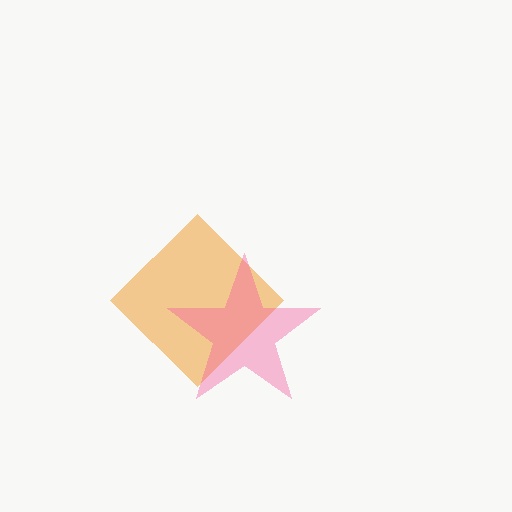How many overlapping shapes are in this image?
There are 2 overlapping shapes in the image.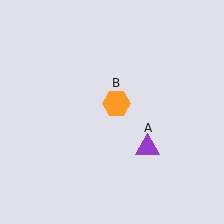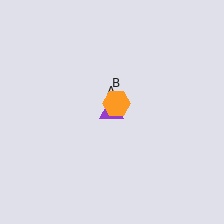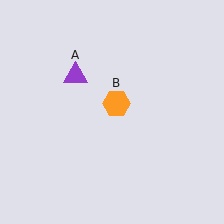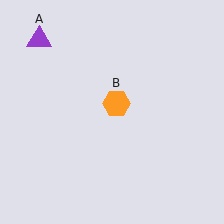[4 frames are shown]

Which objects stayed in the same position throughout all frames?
Orange hexagon (object B) remained stationary.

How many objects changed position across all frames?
1 object changed position: purple triangle (object A).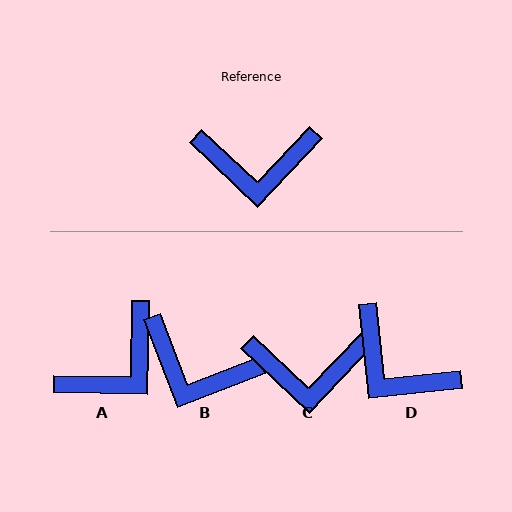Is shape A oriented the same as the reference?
No, it is off by about 42 degrees.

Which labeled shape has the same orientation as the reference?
C.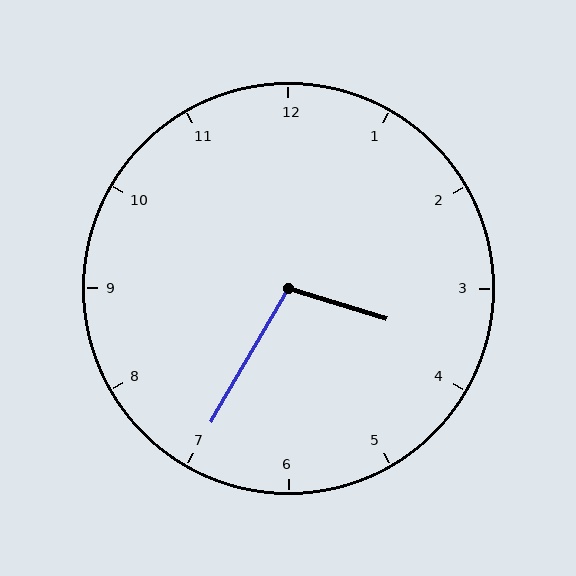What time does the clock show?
3:35.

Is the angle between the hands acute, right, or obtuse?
It is obtuse.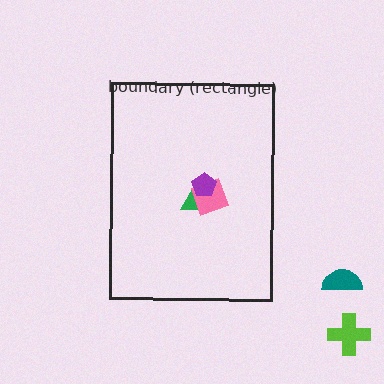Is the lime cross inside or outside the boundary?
Outside.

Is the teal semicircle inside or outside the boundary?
Outside.